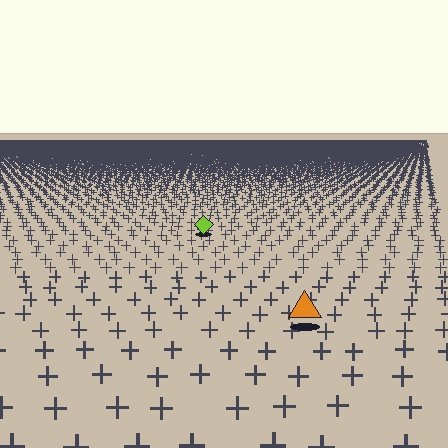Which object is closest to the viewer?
The orange triangle is closest. The texture marks near it are larger and more spread out.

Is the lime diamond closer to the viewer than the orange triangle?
No. The orange triangle is closer — you can tell from the texture gradient: the ground texture is coarser near it.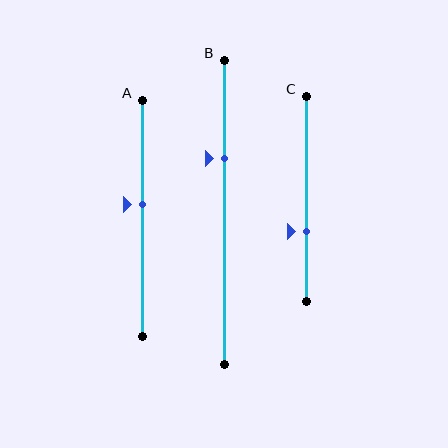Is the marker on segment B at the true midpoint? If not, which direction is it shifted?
No, the marker on segment B is shifted upward by about 18% of the segment length.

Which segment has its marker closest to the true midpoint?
Segment A has its marker closest to the true midpoint.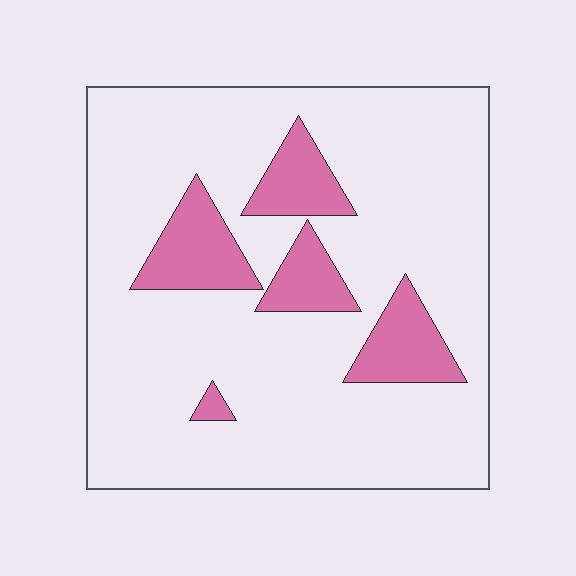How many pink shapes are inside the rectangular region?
5.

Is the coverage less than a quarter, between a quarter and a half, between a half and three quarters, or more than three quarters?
Less than a quarter.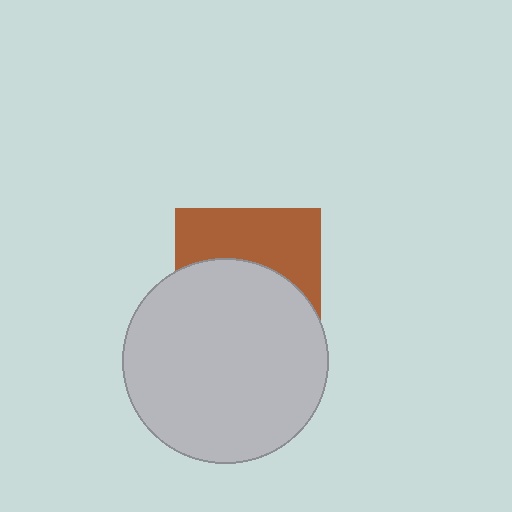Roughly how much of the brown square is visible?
A small part of it is visible (roughly 43%).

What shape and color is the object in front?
The object in front is a light gray circle.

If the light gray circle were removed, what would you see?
You would see the complete brown square.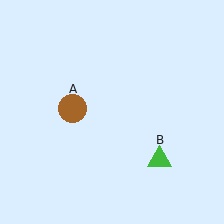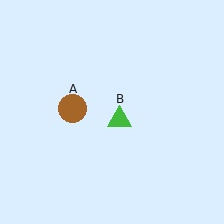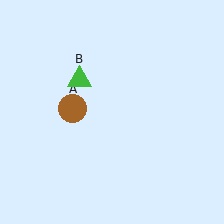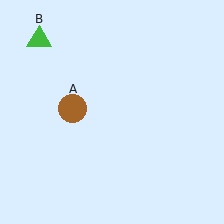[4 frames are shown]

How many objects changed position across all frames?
1 object changed position: green triangle (object B).